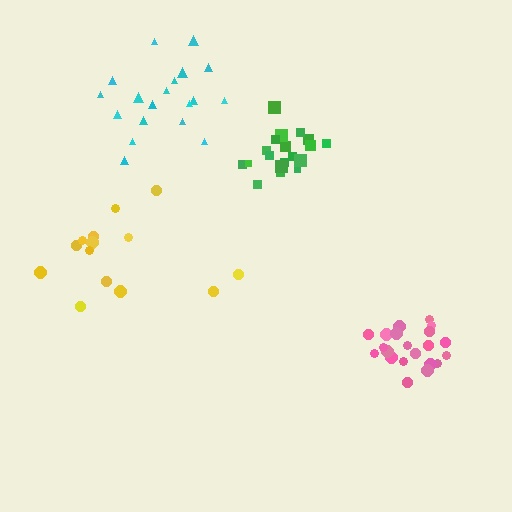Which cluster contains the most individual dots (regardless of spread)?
Pink (22).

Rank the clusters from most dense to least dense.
pink, green, cyan, yellow.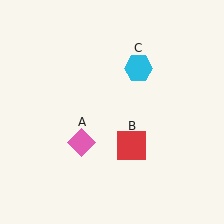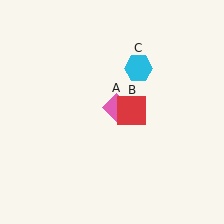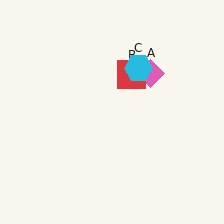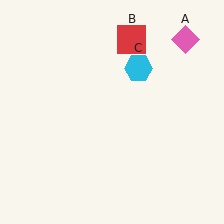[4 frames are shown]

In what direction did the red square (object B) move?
The red square (object B) moved up.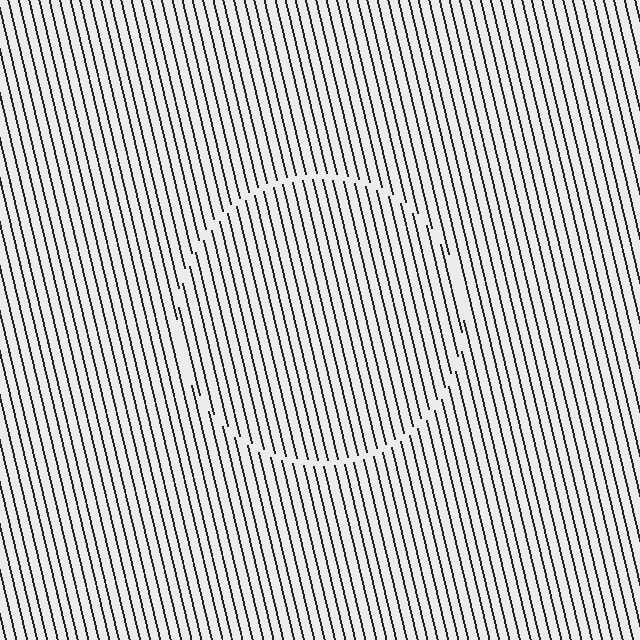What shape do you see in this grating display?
An illusory circle. The interior of the shape contains the same grating, shifted by half a period — the contour is defined by the phase discontinuity where line-ends from the inner and outer gratings abut.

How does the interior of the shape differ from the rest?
The interior of the shape contains the same grating, shifted by half a period — the contour is defined by the phase discontinuity where line-ends from the inner and outer gratings abut.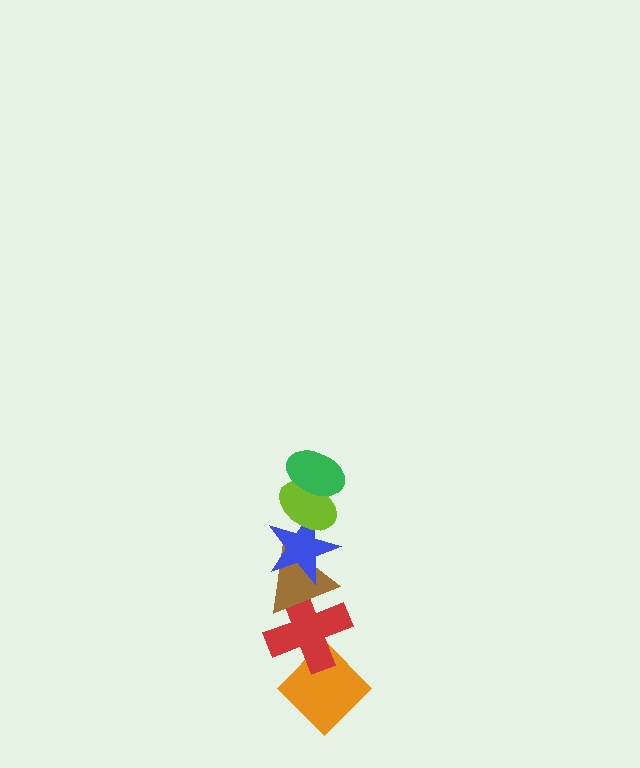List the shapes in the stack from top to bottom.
From top to bottom: the green ellipse, the lime ellipse, the blue star, the brown triangle, the red cross, the orange diamond.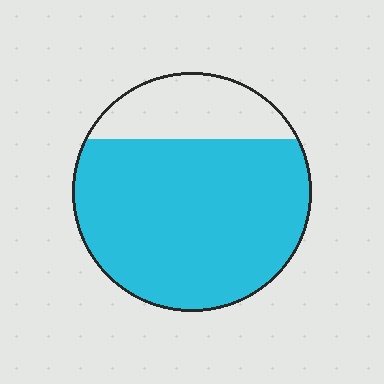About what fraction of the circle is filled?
About three quarters (3/4).